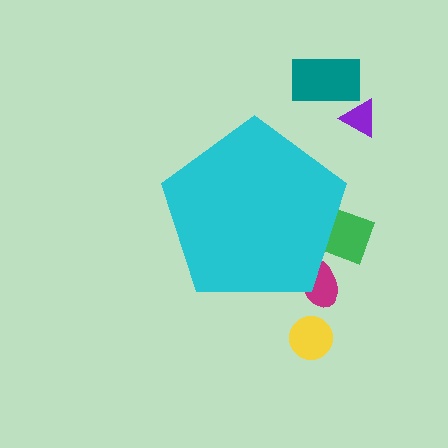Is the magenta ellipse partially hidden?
Yes, the magenta ellipse is partially hidden behind the cyan pentagon.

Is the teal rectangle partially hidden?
No, the teal rectangle is fully visible.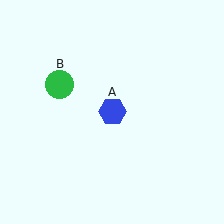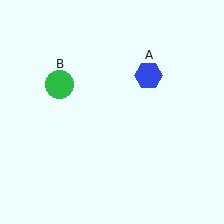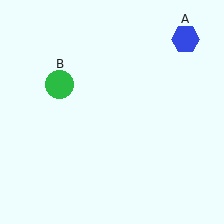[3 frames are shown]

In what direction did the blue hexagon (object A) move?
The blue hexagon (object A) moved up and to the right.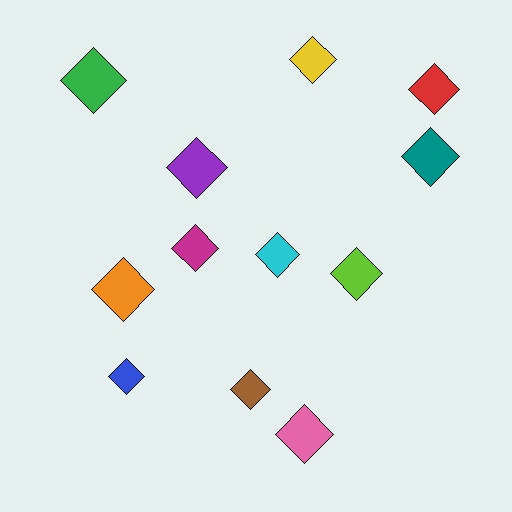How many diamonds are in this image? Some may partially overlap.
There are 12 diamonds.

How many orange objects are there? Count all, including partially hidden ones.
There is 1 orange object.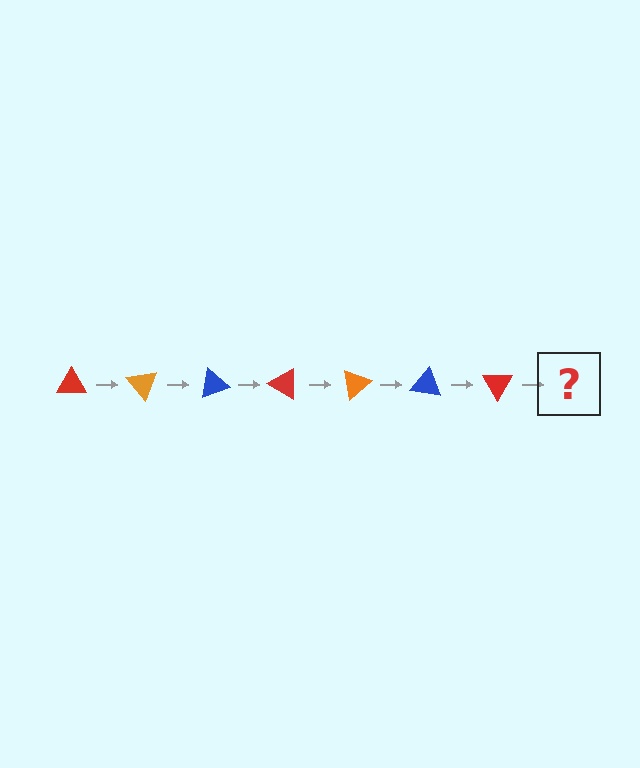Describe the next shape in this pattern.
It should be an orange triangle, rotated 350 degrees from the start.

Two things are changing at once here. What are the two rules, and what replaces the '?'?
The two rules are that it rotates 50 degrees each step and the color cycles through red, orange, and blue. The '?' should be an orange triangle, rotated 350 degrees from the start.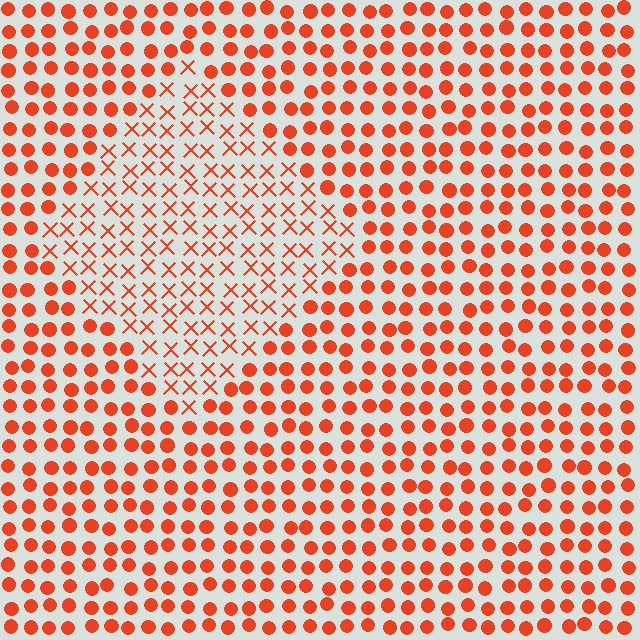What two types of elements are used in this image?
The image uses X marks inside the diamond region and circles outside it.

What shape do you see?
I see a diamond.